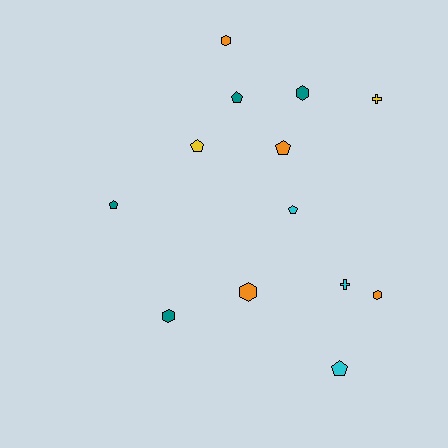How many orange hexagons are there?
There are 3 orange hexagons.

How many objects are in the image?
There are 13 objects.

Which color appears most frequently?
Teal, with 4 objects.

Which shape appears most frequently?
Pentagon, with 6 objects.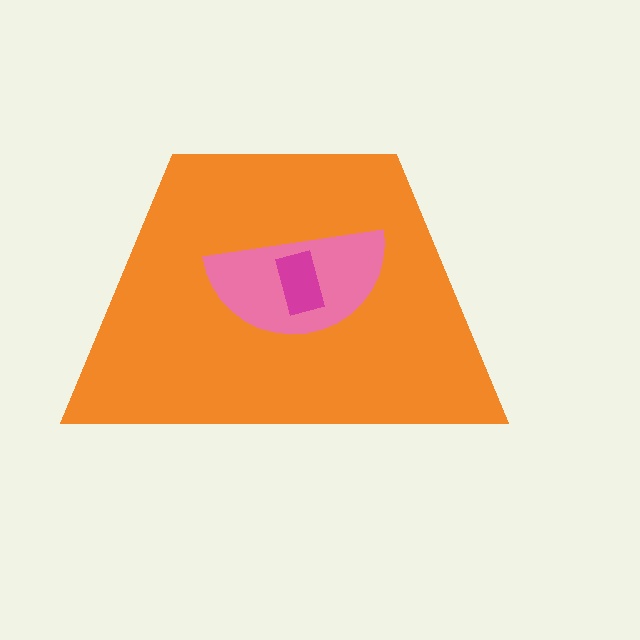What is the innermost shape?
The magenta rectangle.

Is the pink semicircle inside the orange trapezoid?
Yes.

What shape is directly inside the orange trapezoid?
The pink semicircle.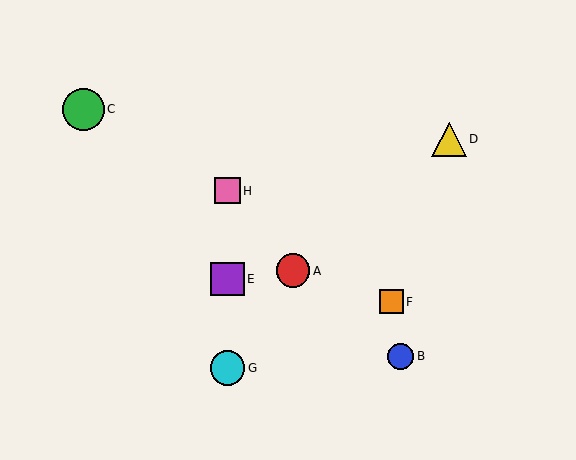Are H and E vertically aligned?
Yes, both are at x≈227.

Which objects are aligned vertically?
Objects E, G, H are aligned vertically.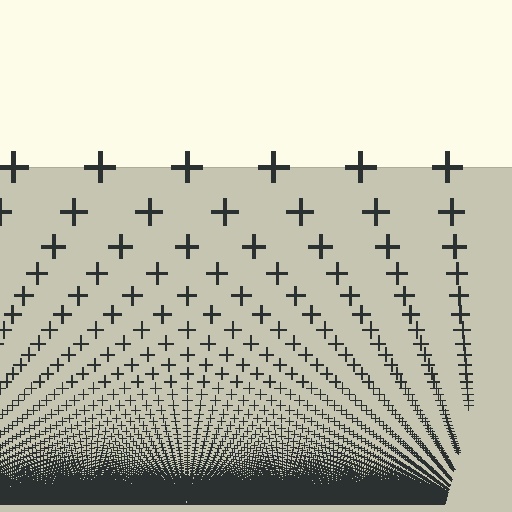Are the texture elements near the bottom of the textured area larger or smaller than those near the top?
Smaller. The gradient is inverted — elements near the bottom are smaller and denser.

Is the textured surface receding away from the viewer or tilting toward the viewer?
The surface appears to tilt toward the viewer. Texture elements get larger and sparser toward the top.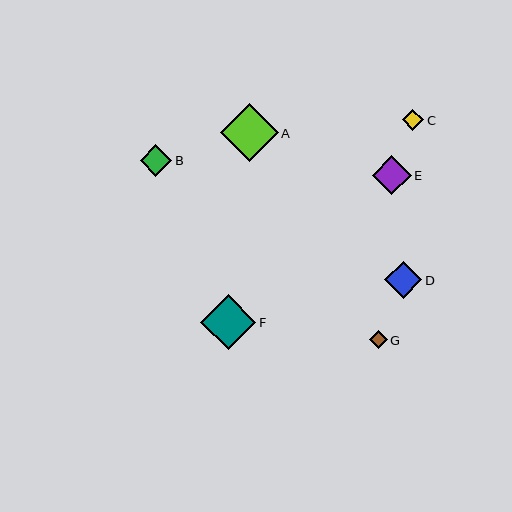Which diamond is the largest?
Diamond A is the largest with a size of approximately 58 pixels.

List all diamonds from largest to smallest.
From largest to smallest: A, F, E, D, B, C, G.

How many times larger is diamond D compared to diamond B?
Diamond D is approximately 1.2 times the size of diamond B.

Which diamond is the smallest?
Diamond G is the smallest with a size of approximately 18 pixels.